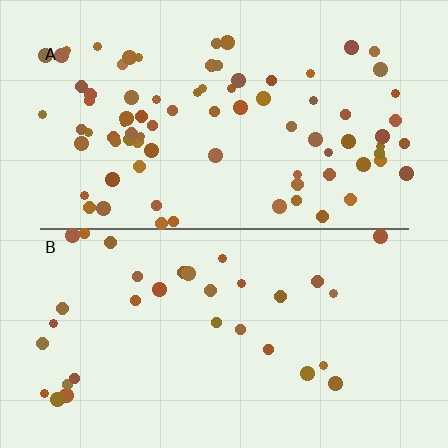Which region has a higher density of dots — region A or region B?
A (the top).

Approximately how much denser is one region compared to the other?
Approximately 2.5× — region A over region B.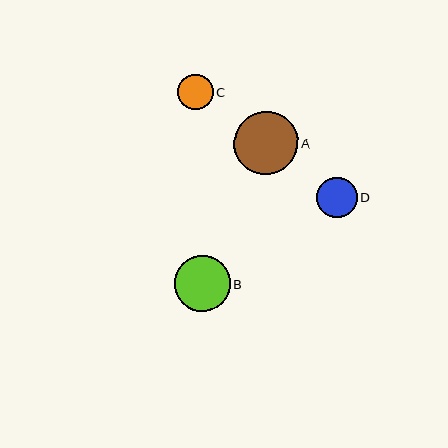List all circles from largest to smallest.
From largest to smallest: A, B, D, C.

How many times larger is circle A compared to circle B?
Circle A is approximately 1.2 times the size of circle B.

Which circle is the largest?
Circle A is the largest with a size of approximately 64 pixels.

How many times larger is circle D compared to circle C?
Circle D is approximately 1.2 times the size of circle C.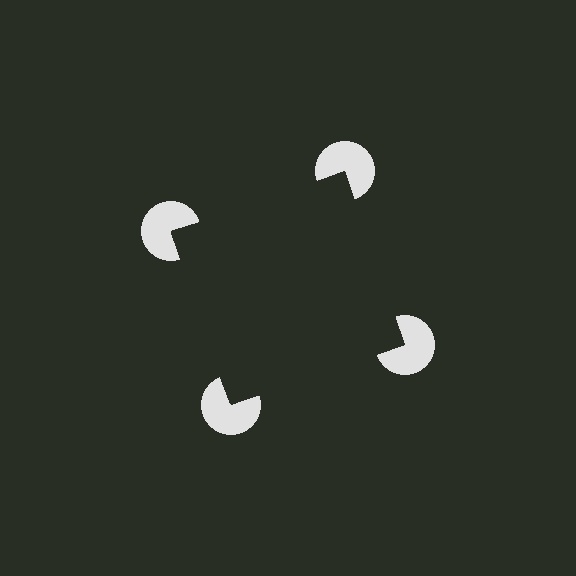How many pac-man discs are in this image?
There are 4 — one at each vertex of the illusory square.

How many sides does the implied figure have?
4 sides.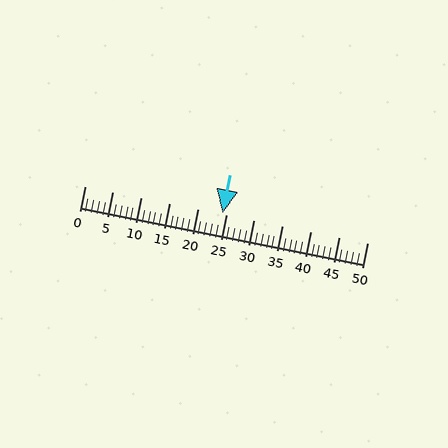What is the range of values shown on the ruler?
The ruler shows values from 0 to 50.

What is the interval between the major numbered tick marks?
The major tick marks are spaced 5 units apart.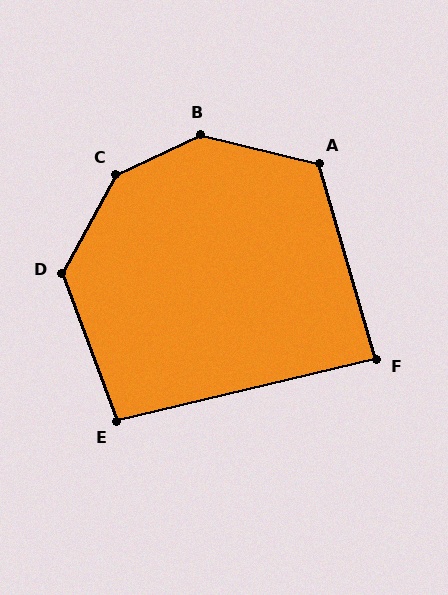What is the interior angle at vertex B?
Approximately 141 degrees (obtuse).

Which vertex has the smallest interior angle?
F, at approximately 87 degrees.